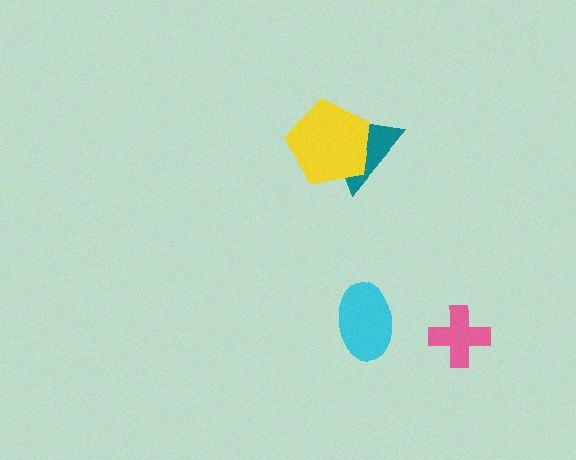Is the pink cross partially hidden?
No, no other shape covers it.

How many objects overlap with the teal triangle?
1 object overlaps with the teal triangle.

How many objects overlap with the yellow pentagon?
1 object overlaps with the yellow pentagon.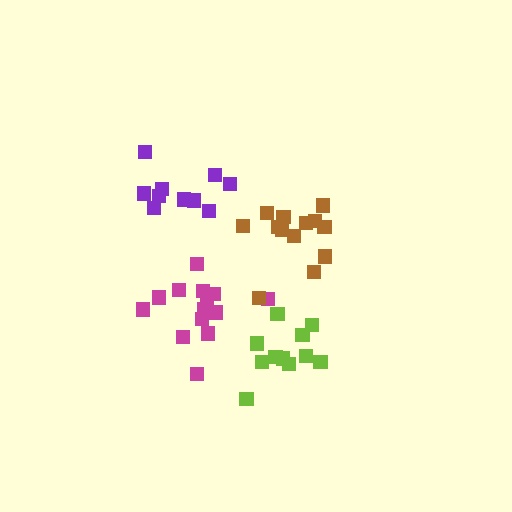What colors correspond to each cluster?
The clusters are colored: purple, magenta, lime, brown.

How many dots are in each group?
Group 1: 10 dots, Group 2: 14 dots, Group 3: 11 dots, Group 4: 13 dots (48 total).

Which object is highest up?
The purple cluster is topmost.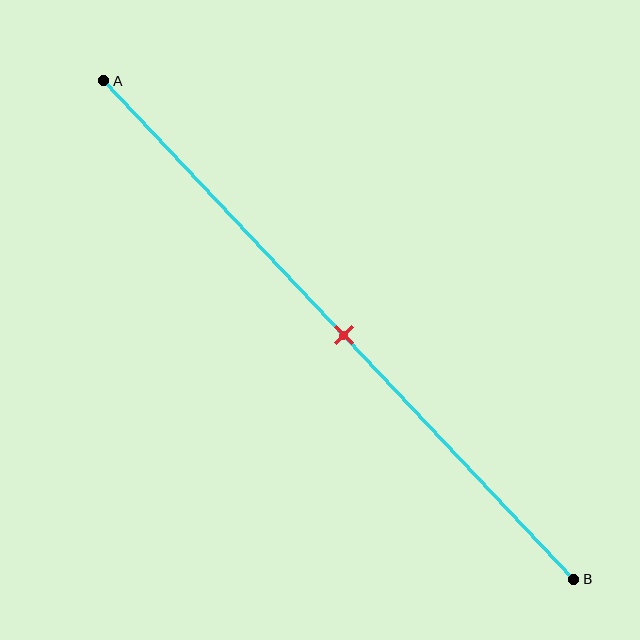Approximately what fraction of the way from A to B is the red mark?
The red mark is approximately 50% of the way from A to B.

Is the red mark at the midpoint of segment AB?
Yes, the mark is approximately at the midpoint.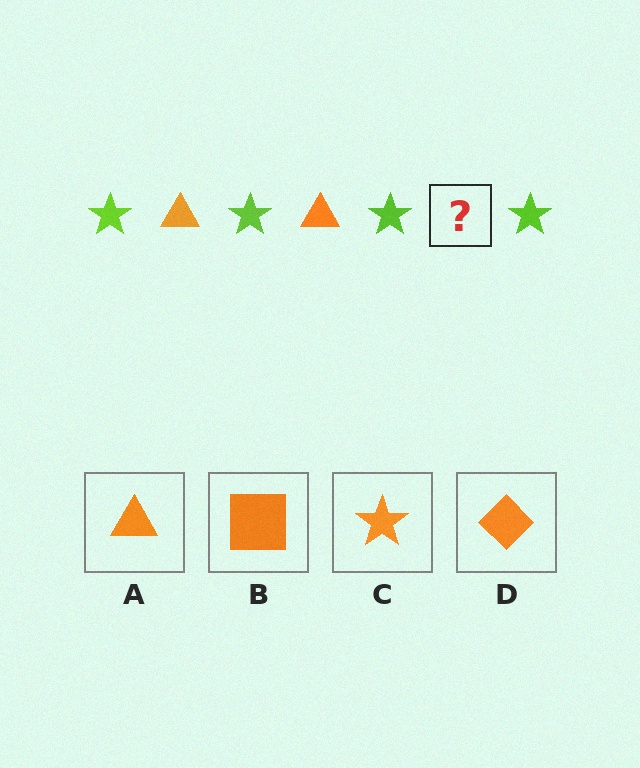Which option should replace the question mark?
Option A.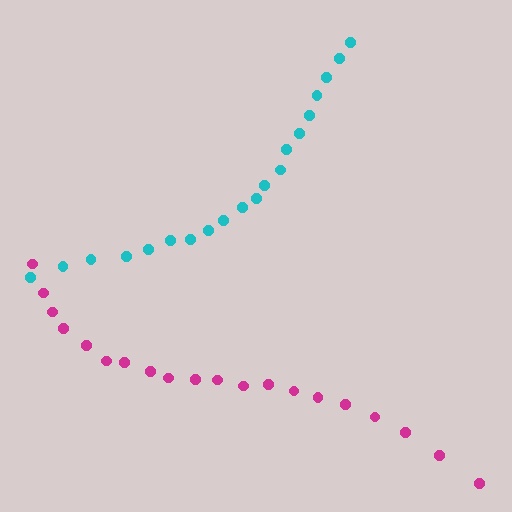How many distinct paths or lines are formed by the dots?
There are 2 distinct paths.